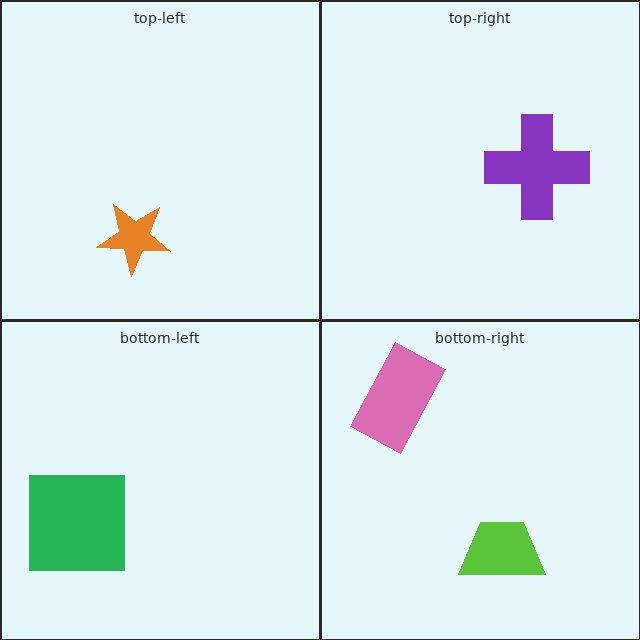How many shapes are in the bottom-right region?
2.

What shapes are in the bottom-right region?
The lime trapezoid, the pink rectangle.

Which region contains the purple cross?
The top-right region.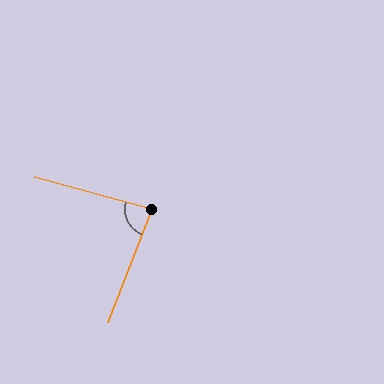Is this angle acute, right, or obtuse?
It is acute.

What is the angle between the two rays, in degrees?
Approximately 84 degrees.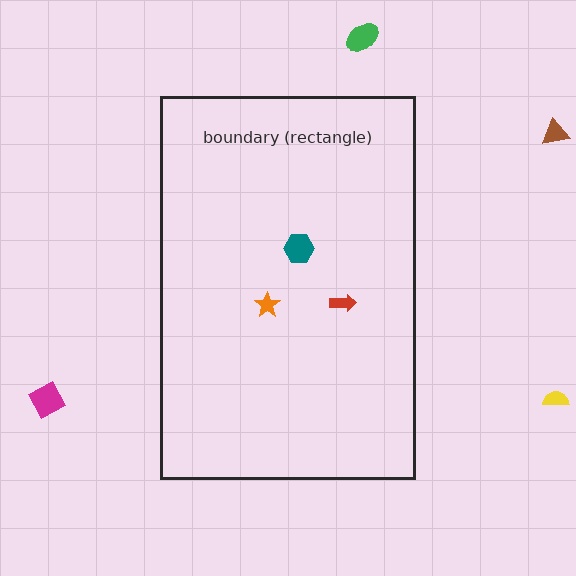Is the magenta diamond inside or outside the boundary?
Outside.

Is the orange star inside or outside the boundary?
Inside.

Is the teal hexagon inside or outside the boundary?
Inside.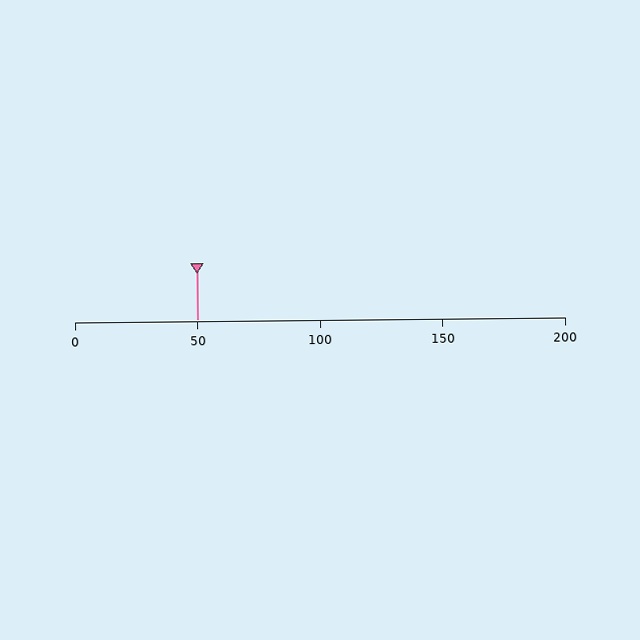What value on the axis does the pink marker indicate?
The marker indicates approximately 50.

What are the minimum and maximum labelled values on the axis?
The axis runs from 0 to 200.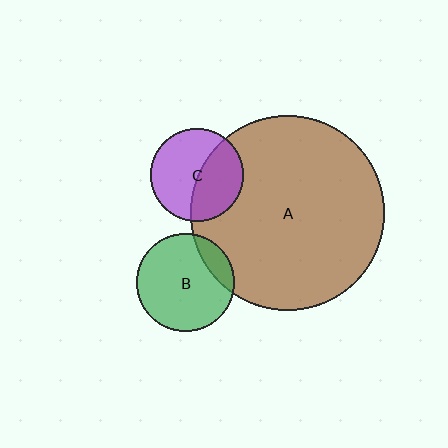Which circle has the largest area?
Circle A (brown).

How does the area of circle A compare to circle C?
Approximately 4.4 times.